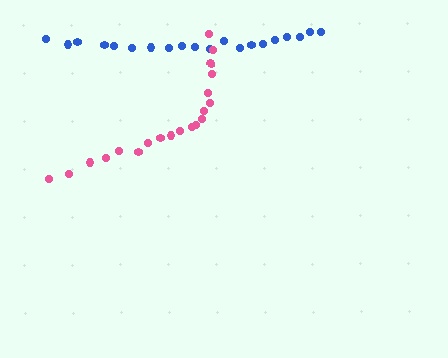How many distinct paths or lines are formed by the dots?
There are 2 distinct paths.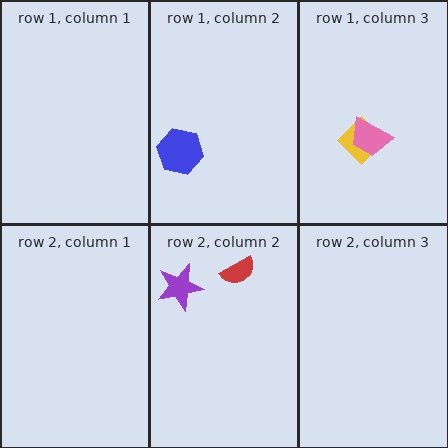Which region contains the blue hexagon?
The row 1, column 2 region.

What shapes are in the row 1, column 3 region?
The yellow diamond, the pink trapezoid.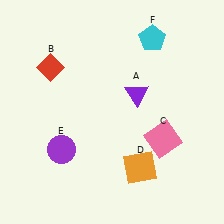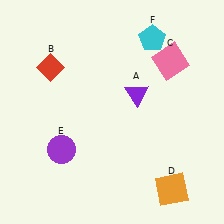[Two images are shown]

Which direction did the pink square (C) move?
The pink square (C) moved up.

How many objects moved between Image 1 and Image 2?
2 objects moved between the two images.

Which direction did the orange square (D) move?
The orange square (D) moved right.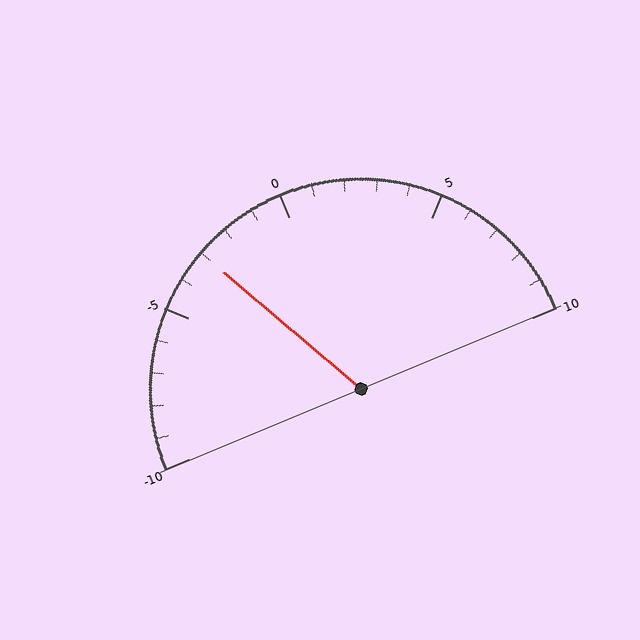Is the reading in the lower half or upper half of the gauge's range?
The reading is in the lower half of the range (-10 to 10).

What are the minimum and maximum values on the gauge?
The gauge ranges from -10 to 10.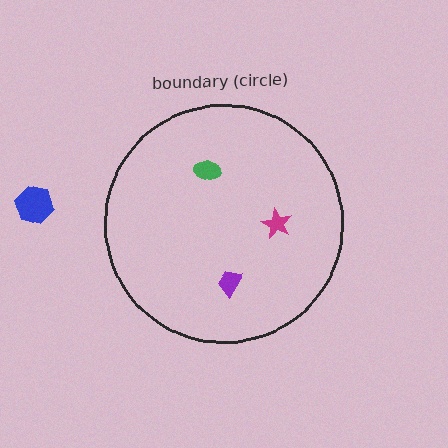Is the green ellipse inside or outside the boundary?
Inside.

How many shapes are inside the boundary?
3 inside, 1 outside.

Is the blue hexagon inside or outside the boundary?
Outside.